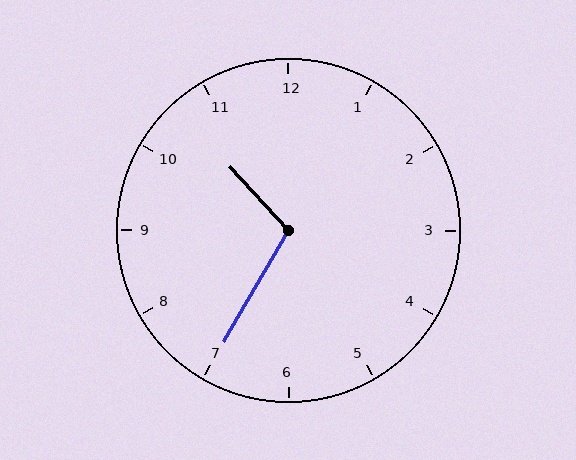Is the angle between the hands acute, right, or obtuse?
It is obtuse.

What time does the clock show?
10:35.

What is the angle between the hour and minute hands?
Approximately 108 degrees.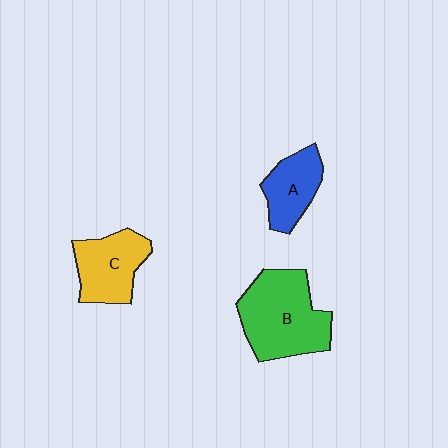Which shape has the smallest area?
Shape A (blue).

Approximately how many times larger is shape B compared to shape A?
Approximately 1.8 times.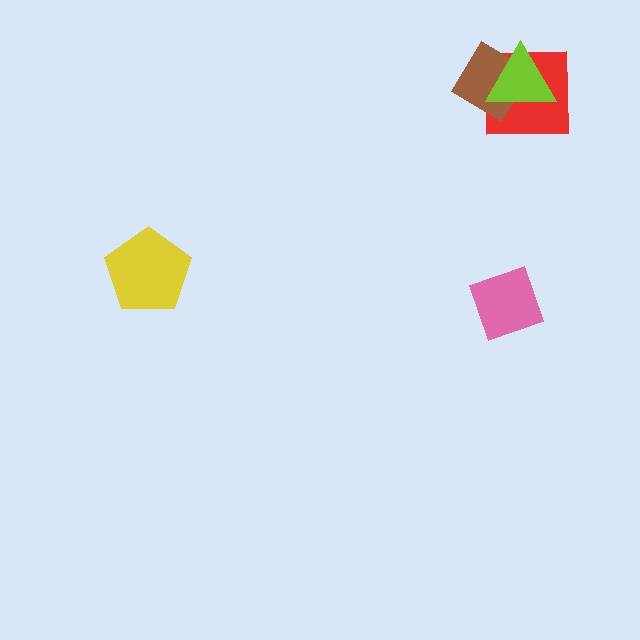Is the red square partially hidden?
Yes, it is partially covered by another shape.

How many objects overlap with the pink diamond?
0 objects overlap with the pink diamond.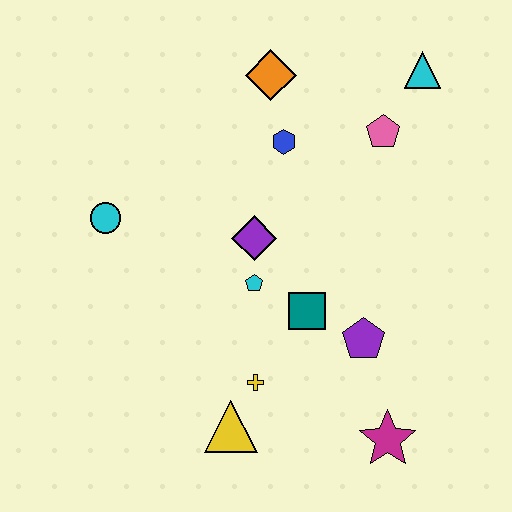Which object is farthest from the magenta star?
The orange diamond is farthest from the magenta star.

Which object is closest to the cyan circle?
The purple diamond is closest to the cyan circle.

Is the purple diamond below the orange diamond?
Yes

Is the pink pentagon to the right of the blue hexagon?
Yes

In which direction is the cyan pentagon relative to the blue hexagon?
The cyan pentagon is below the blue hexagon.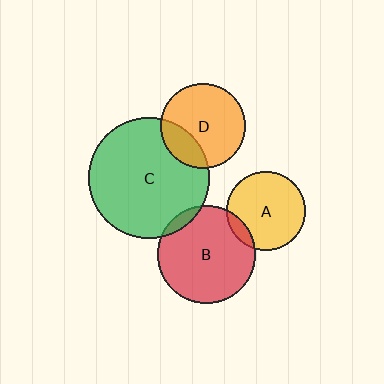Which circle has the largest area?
Circle C (green).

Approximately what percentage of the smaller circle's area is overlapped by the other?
Approximately 10%.